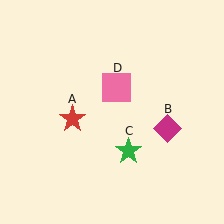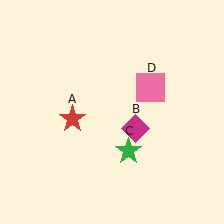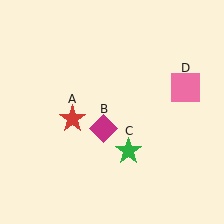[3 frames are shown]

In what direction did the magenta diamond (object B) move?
The magenta diamond (object B) moved left.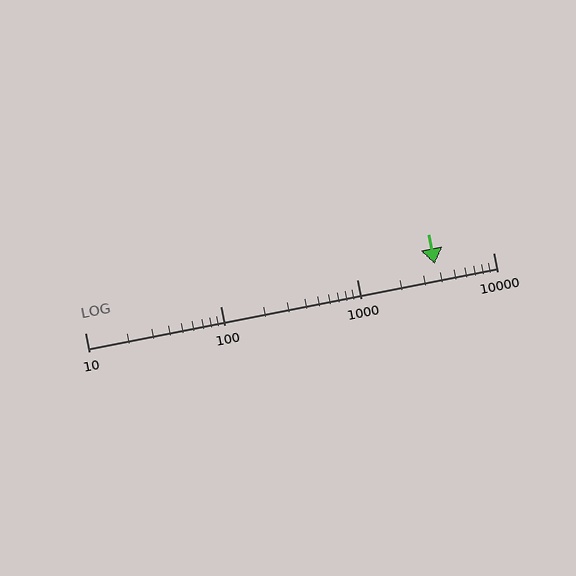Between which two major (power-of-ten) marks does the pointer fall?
The pointer is between 1000 and 10000.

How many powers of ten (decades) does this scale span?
The scale spans 3 decades, from 10 to 10000.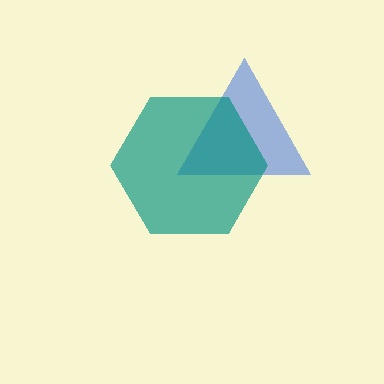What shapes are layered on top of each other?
The layered shapes are: a blue triangle, a teal hexagon.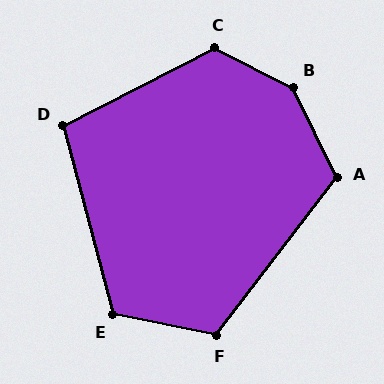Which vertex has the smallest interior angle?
D, at approximately 102 degrees.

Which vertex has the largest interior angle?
B, at approximately 142 degrees.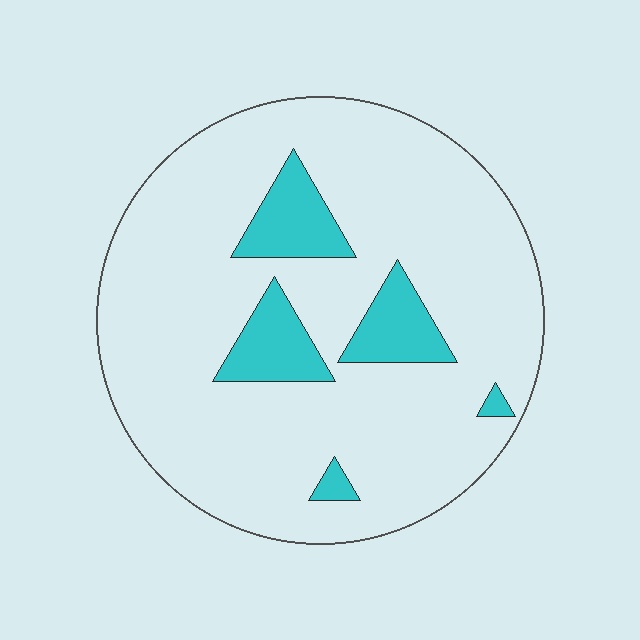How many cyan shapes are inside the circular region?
5.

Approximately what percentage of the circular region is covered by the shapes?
Approximately 15%.